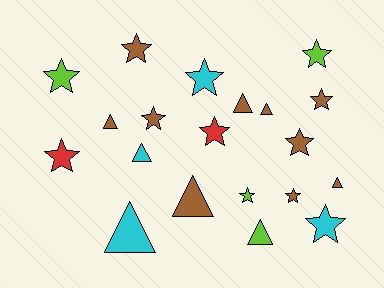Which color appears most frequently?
Brown, with 10 objects.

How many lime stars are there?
There are 3 lime stars.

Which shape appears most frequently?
Star, with 12 objects.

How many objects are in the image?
There are 20 objects.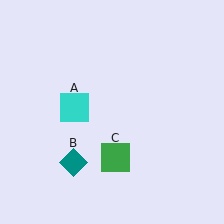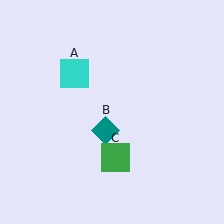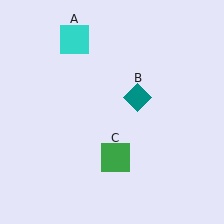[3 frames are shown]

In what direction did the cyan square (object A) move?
The cyan square (object A) moved up.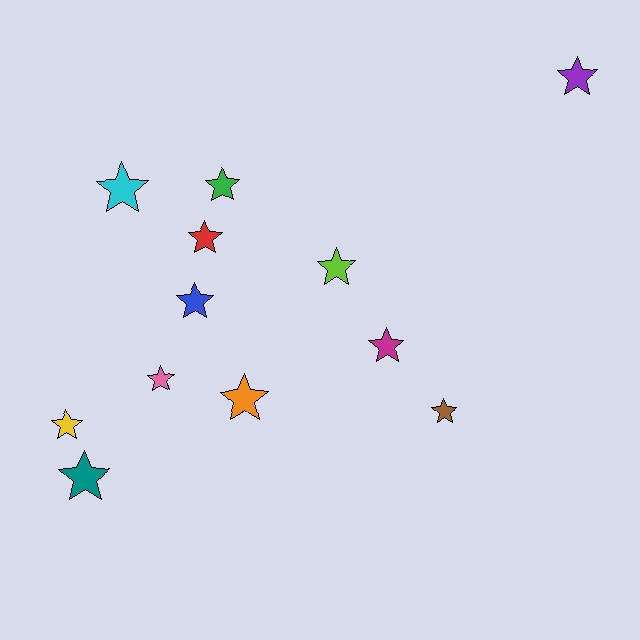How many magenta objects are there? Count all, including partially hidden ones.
There is 1 magenta object.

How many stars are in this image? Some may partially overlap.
There are 12 stars.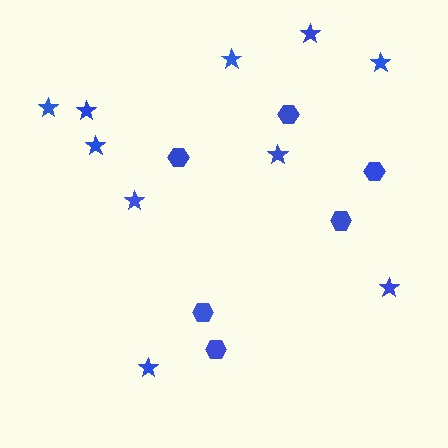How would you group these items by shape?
There are 2 groups: one group of hexagons (6) and one group of stars (10).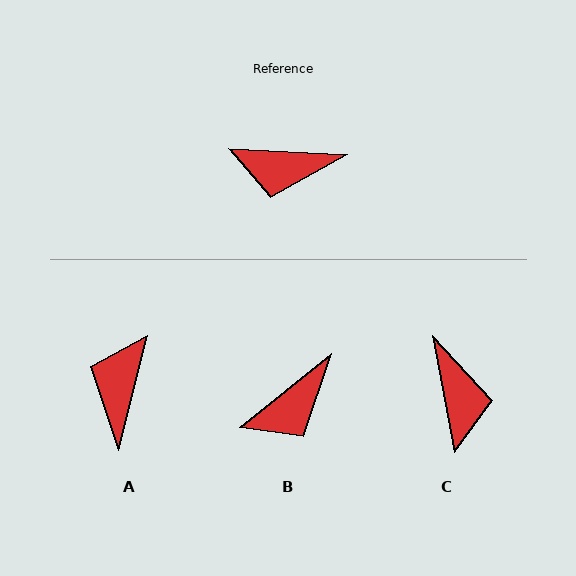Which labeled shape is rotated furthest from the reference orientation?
C, about 104 degrees away.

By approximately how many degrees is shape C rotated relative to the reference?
Approximately 104 degrees counter-clockwise.